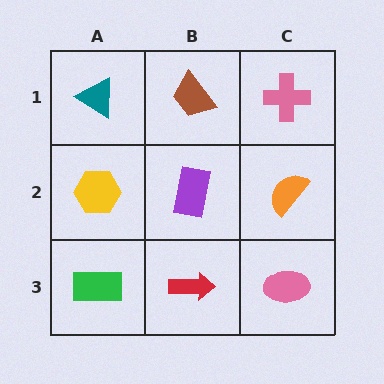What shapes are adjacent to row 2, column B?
A brown trapezoid (row 1, column B), a red arrow (row 3, column B), a yellow hexagon (row 2, column A), an orange semicircle (row 2, column C).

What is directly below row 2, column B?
A red arrow.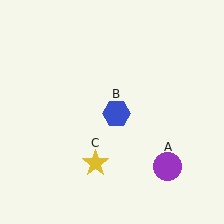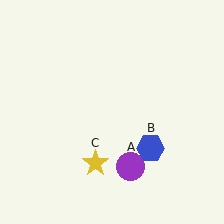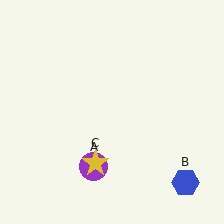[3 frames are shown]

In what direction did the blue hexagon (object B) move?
The blue hexagon (object B) moved down and to the right.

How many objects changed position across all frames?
2 objects changed position: purple circle (object A), blue hexagon (object B).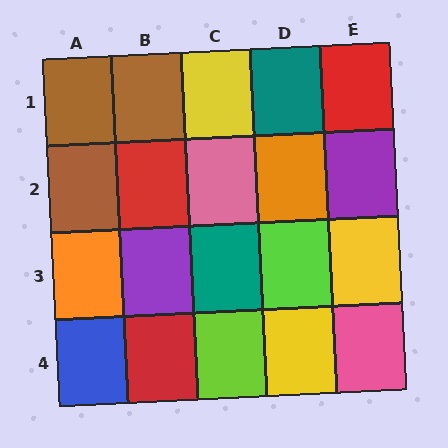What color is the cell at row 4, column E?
Pink.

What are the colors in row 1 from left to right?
Brown, brown, yellow, teal, red.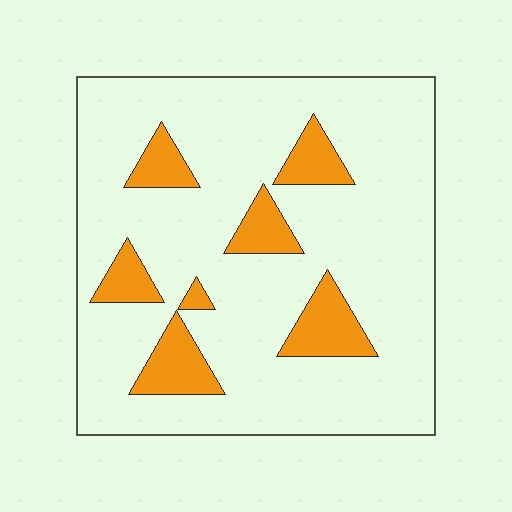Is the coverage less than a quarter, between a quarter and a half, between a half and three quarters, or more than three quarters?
Less than a quarter.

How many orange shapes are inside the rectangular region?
7.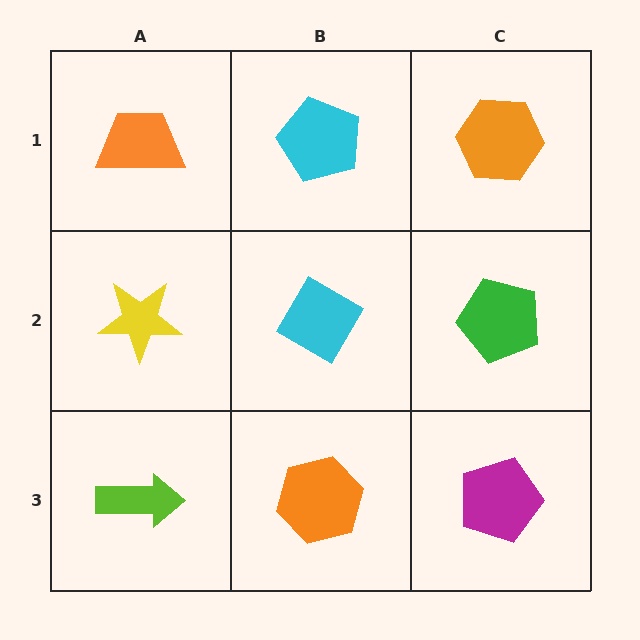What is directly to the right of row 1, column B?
An orange hexagon.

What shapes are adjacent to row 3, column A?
A yellow star (row 2, column A), an orange hexagon (row 3, column B).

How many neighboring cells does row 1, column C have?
2.